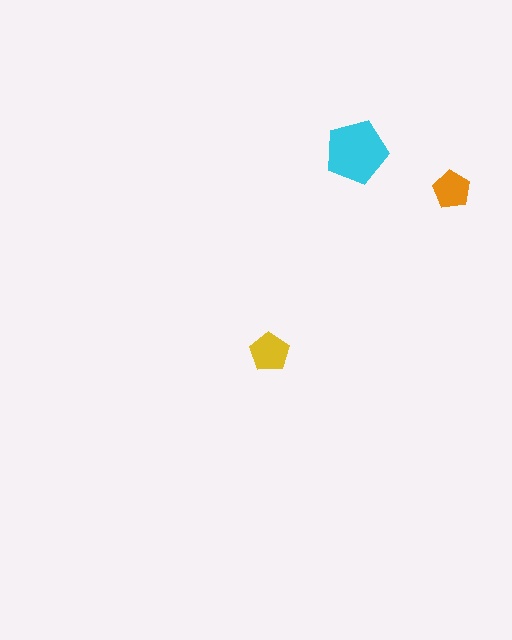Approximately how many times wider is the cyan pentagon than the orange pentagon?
About 1.5 times wider.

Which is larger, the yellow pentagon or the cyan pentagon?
The cyan one.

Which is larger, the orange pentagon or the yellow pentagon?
The yellow one.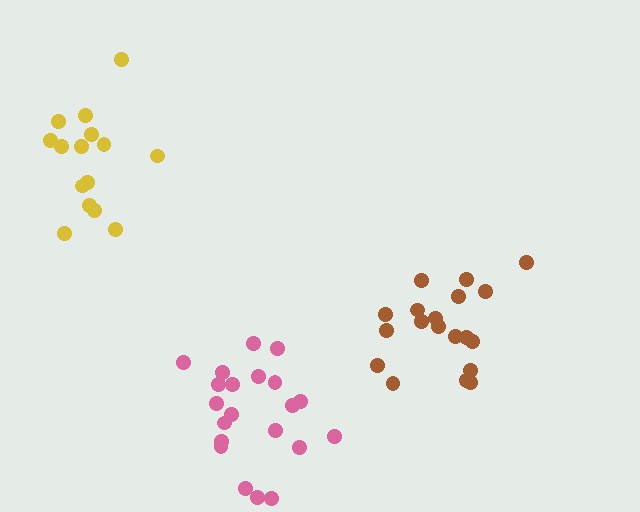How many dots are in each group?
Group 1: 21 dots, Group 2: 19 dots, Group 3: 15 dots (55 total).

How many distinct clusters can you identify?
There are 3 distinct clusters.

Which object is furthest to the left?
The yellow cluster is leftmost.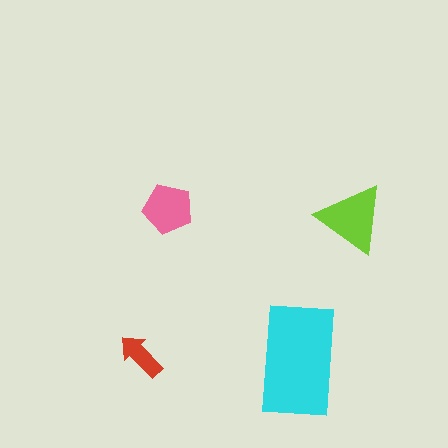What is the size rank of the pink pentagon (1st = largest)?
3rd.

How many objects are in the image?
There are 4 objects in the image.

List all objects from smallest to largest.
The red arrow, the pink pentagon, the lime triangle, the cyan rectangle.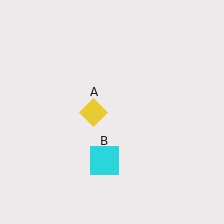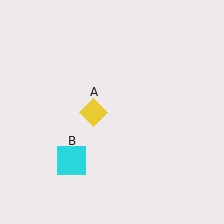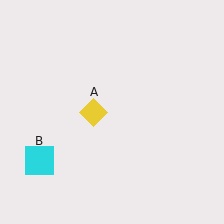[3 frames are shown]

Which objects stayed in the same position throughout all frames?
Yellow diamond (object A) remained stationary.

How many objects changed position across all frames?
1 object changed position: cyan square (object B).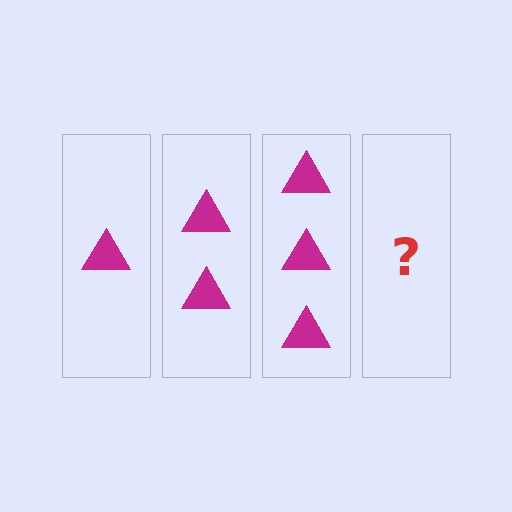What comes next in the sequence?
The next element should be 4 triangles.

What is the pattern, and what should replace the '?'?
The pattern is that each step adds one more triangle. The '?' should be 4 triangles.